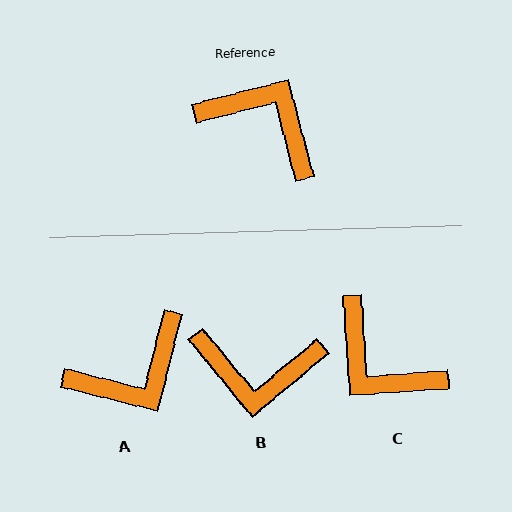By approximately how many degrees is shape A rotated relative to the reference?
Approximately 119 degrees clockwise.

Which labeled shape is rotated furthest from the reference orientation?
C, about 170 degrees away.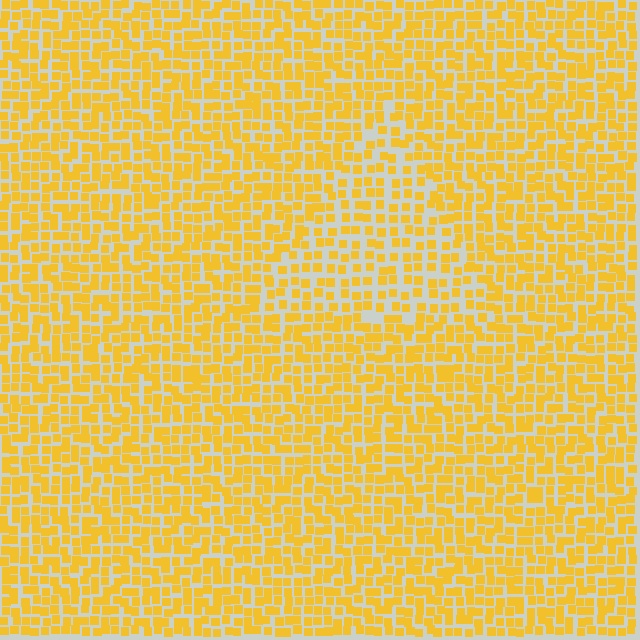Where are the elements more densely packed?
The elements are more densely packed outside the triangle boundary.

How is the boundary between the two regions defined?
The boundary is defined by a change in element density (approximately 1.5x ratio). All elements are the same color, size, and shape.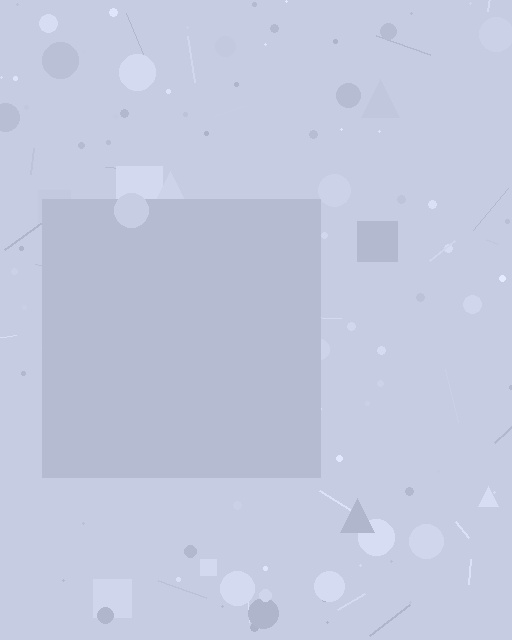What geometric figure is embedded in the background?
A square is embedded in the background.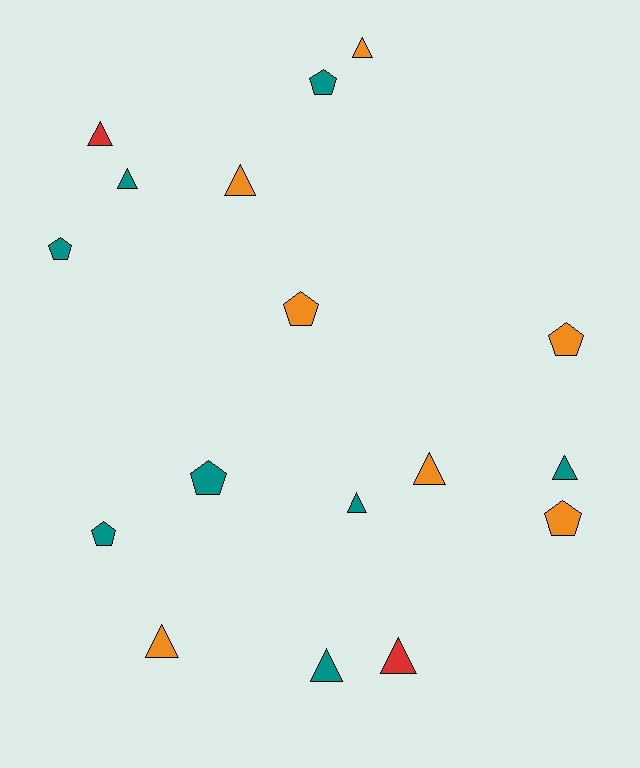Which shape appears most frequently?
Triangle, with 10 objects.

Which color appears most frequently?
Teal, with 8 objects.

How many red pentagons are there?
There are no red pentagons.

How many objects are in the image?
There are 17 objects.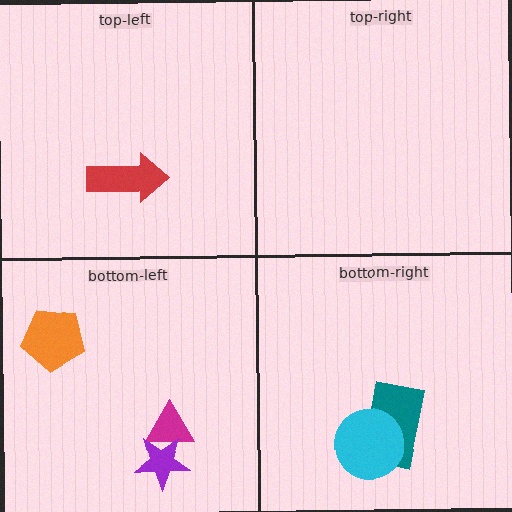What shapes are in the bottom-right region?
The teal rectangle, the cyan circle.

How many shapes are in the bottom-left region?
3.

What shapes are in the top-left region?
The red arrow.